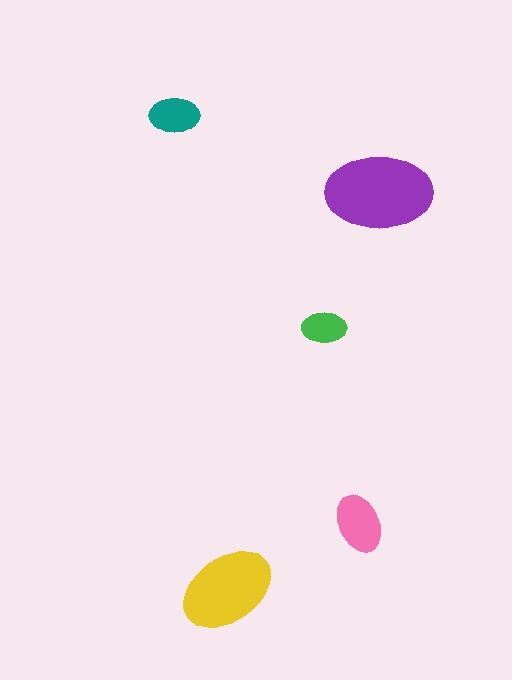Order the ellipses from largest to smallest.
the purple one, the yellow one, the pink one, the teal one, the green one.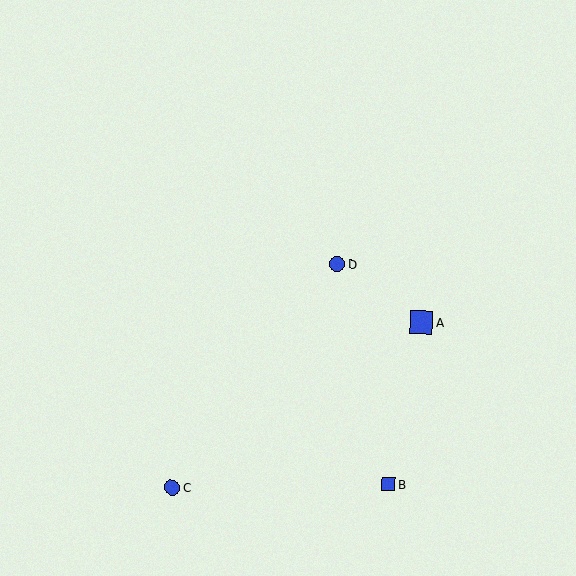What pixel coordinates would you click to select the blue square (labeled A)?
Click at (421, 322) to select the blue square A.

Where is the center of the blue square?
The center of the blue square is at (421, 322).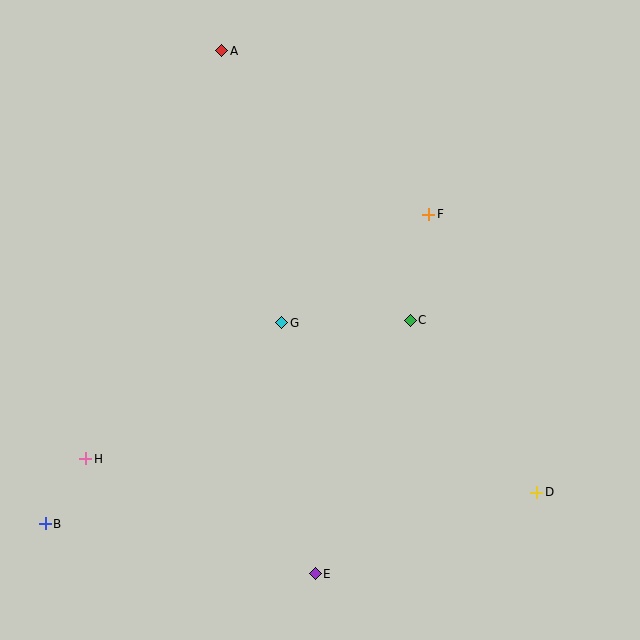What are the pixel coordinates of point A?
Point A is at (222, 51).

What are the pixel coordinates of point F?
Point F is at (429, 214).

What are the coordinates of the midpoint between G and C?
The midpoint between G and C is at (346, 321).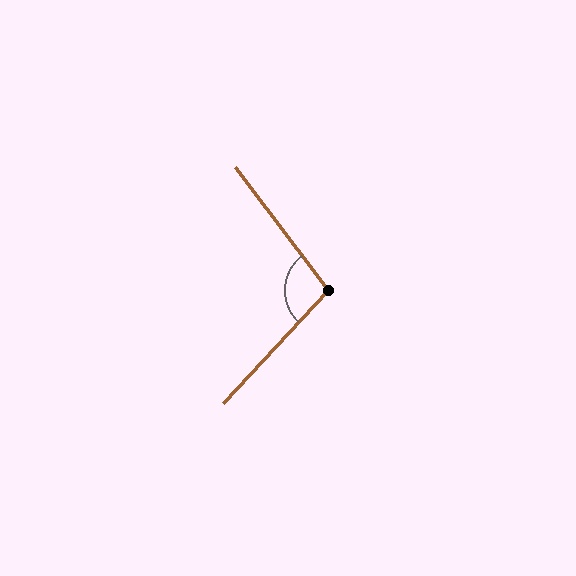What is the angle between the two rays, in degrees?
Approximately 100 degrees.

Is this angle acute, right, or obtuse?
It is obtuse.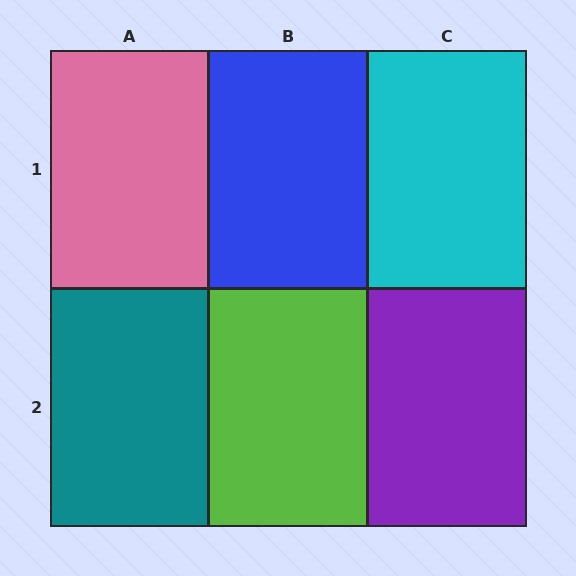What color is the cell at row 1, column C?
Cyan.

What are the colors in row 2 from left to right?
Teal, lime, purple.